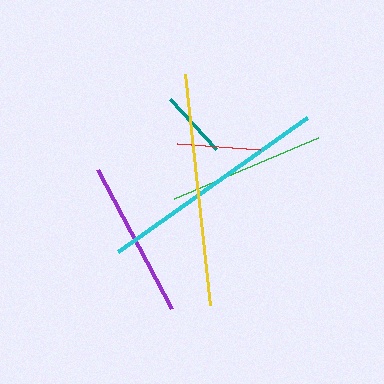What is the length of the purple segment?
The purple segment is approximately 158 pixels long.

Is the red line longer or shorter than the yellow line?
The yellow line is longer than the red line.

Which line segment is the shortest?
The teal line is the shortest at approximately 68 pixels.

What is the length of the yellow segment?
The yellow segment is approximately 232 pixels long.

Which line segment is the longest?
The yellow line is the longest at approximately 232 pixels.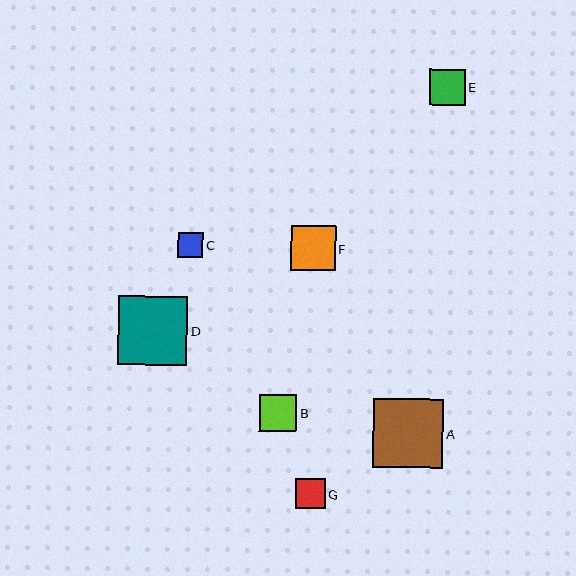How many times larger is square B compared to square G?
Square B is approximately 1.3 times the size of square G.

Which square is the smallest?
Square C is the smallest with a size of approximately 25 pixels.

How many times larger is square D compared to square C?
Square D is approximately 2.8 times the size of square C.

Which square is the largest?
Square A is the largest with a size of approximately 70 pixels.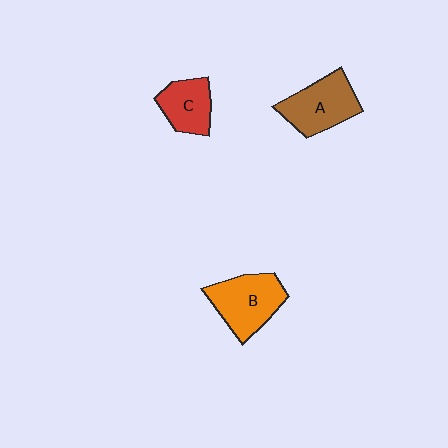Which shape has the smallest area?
Shape C (red).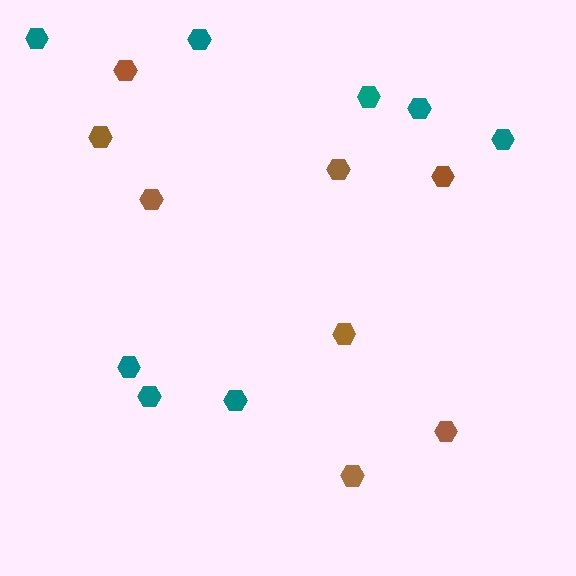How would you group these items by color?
There are 2 groups: one group of teal hexagons (8) and one group of brown hexagons (8).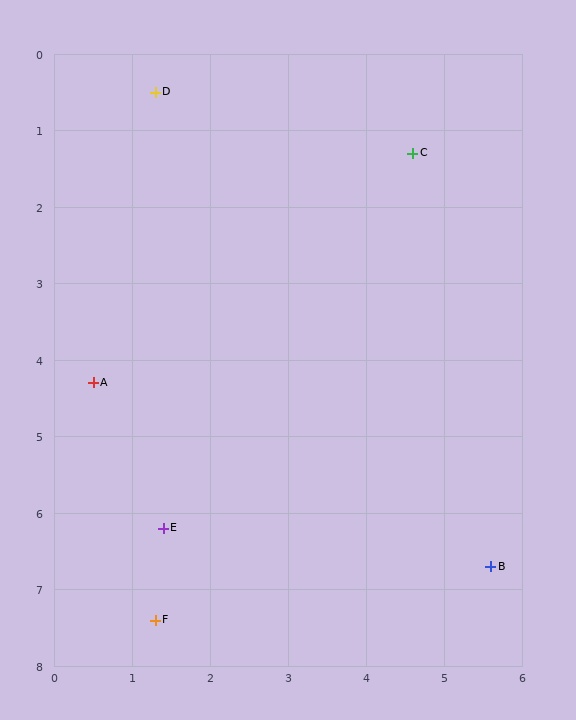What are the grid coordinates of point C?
Point C is at approximately (4.6, 1.3).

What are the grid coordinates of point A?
Point A is at approximately (0.5, 4.3).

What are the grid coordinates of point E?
Point E is at approximately (1.4, 6.2).